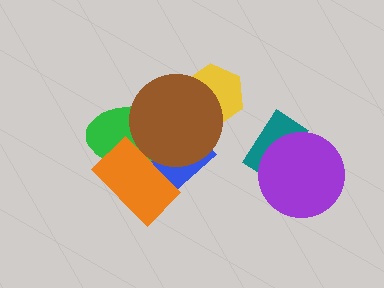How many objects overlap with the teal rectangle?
1 object overlaps with the teal rectangle.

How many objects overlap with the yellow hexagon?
2 objects overlap with the yellow hexagon.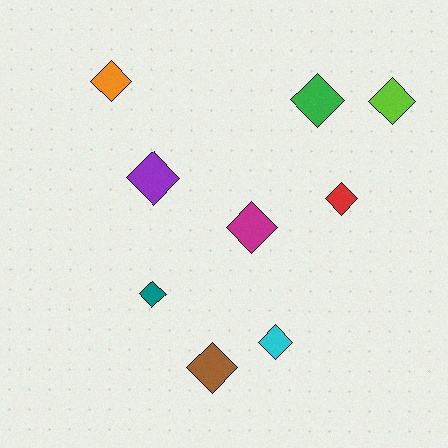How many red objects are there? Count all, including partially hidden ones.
There is 1 red object.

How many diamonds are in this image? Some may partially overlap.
There are 9 diamonds.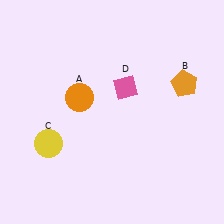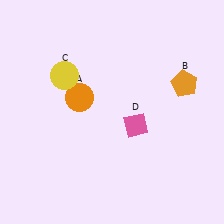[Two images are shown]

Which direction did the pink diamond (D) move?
The pink diamond (D) moved down.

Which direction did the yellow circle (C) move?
The yellow circle (C) moved up.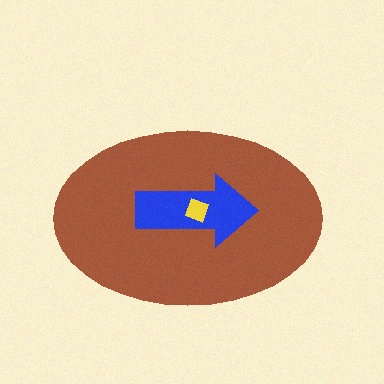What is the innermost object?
The yellow diamond.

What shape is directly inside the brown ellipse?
The blue arrow.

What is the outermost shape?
The brown ellipse.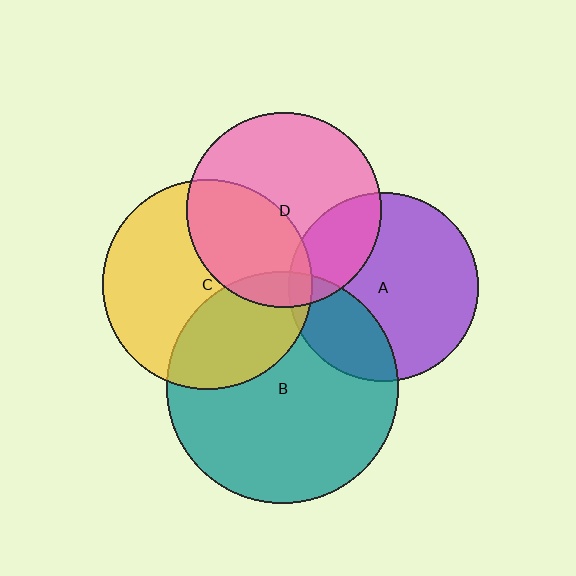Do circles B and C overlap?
Yes.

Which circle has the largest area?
Circle B (teal).